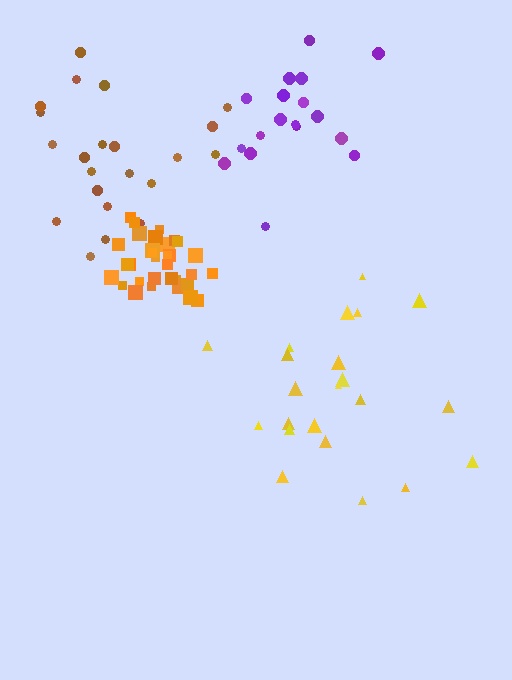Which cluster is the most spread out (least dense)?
Brown.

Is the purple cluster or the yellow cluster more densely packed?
Purple.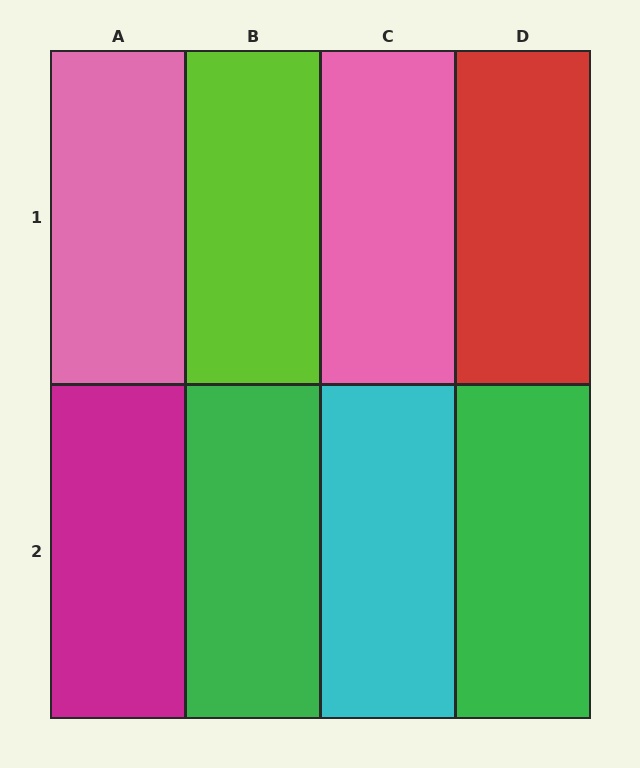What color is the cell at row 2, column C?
Cyan.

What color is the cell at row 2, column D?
Green.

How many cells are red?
1 cell is red.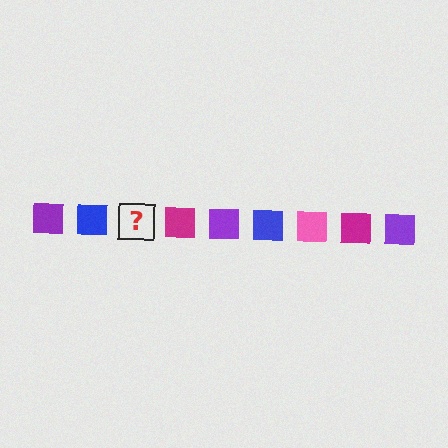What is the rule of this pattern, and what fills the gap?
The rule is that the pattern cycles through purple, blue, pink, magenta squares. The gap should be filled with a pink square.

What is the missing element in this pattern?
The missing element is a pink square.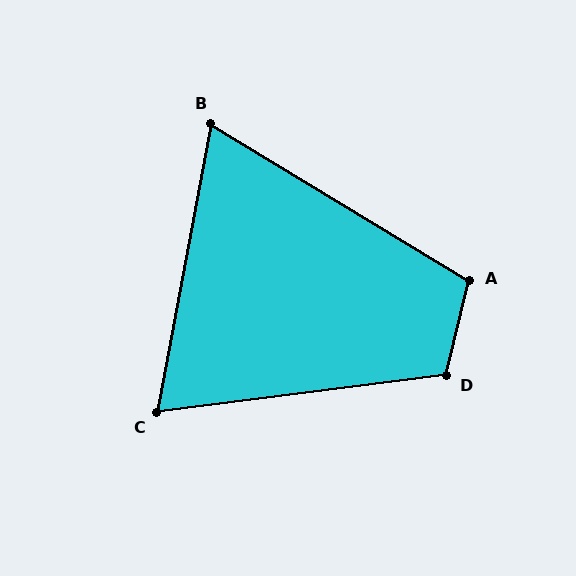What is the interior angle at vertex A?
Approximately 108 degrees (obtuse).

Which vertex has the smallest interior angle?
B, at approximately 70 degrees.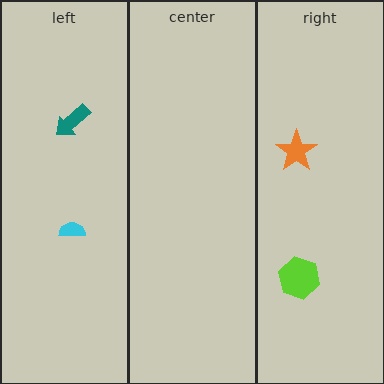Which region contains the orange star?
The right region.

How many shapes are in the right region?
2.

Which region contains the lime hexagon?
The right region.